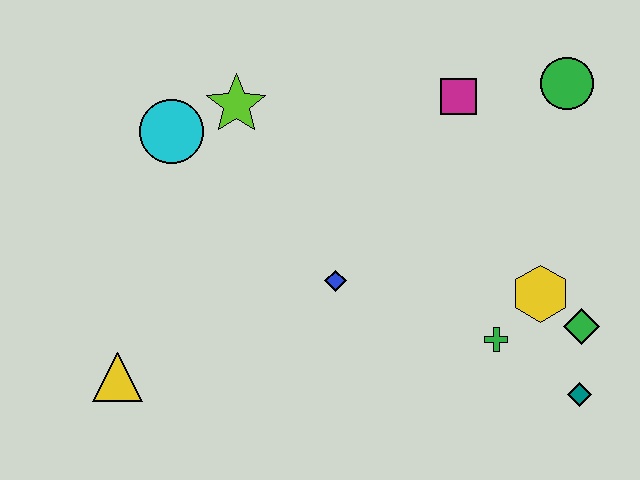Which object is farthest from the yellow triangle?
The green circle is farthest from the yellow triangle.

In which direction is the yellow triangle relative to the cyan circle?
The yellow triangle is below the cyan circle.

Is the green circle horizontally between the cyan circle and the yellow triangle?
No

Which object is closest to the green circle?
The magenta square is closest to the green circle.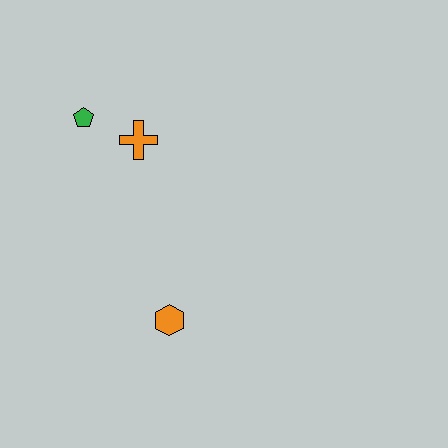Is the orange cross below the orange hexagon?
No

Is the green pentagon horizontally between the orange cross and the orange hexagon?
No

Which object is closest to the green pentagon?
The orange cross is closest to the green pentagon.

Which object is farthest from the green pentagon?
The orange hexagon is farthest from the green pentagon.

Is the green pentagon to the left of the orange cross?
Yes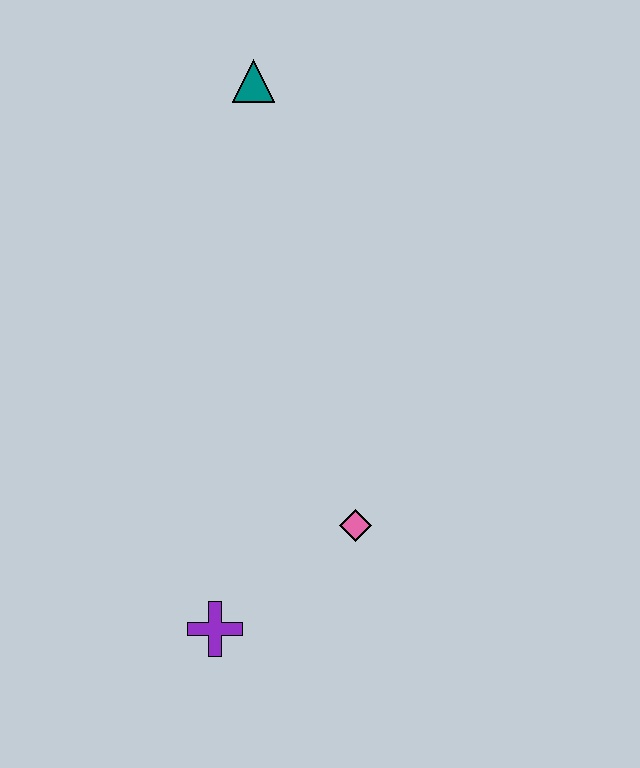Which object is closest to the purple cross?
The pink diamond is closest to the purple cross.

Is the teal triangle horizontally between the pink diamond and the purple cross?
Yes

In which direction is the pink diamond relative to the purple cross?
The pink diamond is to the right of the purple cross.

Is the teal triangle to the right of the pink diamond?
No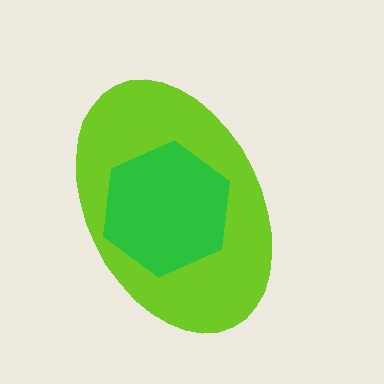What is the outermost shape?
The lime ellipse.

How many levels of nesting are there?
2.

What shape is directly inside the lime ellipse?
The green hexagon.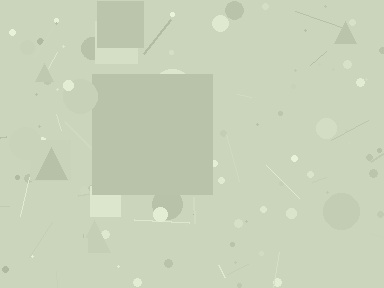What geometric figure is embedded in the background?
A square is embedded in the background.